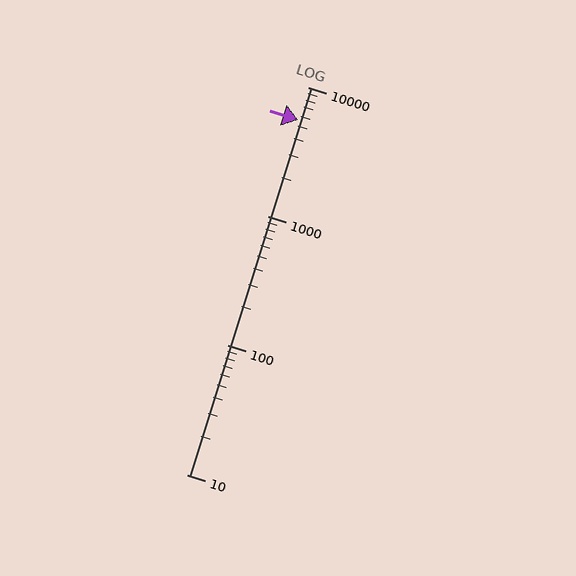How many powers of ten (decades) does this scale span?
The scale spans 3 decades, from 10 to 10000.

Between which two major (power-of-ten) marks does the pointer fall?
The pointer is between 1000 and 10000.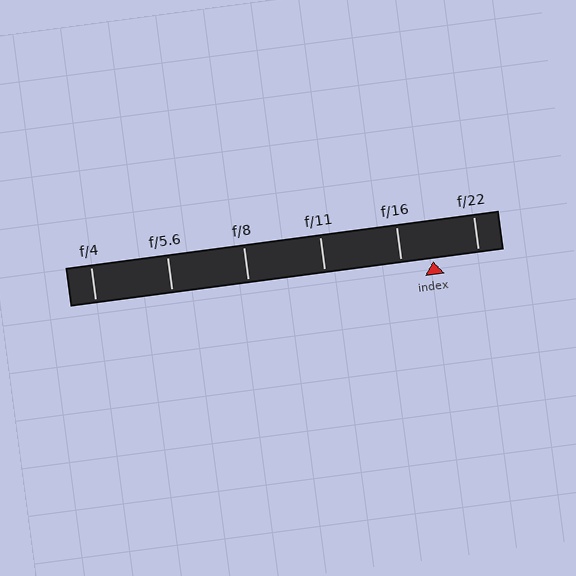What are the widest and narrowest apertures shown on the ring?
The widest aperture shown is f/4 and the narrowest is f/22.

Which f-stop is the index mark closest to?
The index mark is closest to f/16.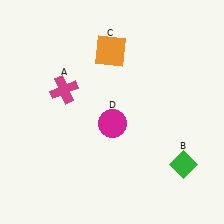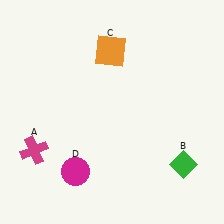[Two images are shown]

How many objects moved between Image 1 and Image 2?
2 objects moved between the two images.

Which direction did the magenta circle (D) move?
The magenta circle (D) moved down.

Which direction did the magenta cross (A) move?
The magenta cross (A) moved down.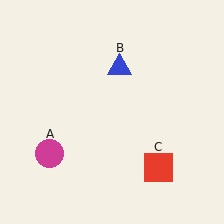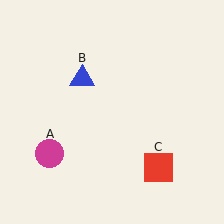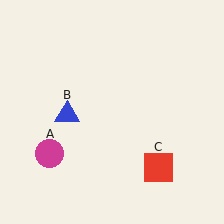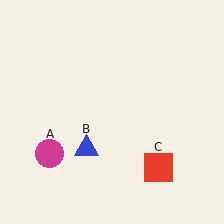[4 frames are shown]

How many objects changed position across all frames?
1 object changed position: blue triangle (object B).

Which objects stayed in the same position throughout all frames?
Magenta circle (object A) and red square (object C) remained stationary.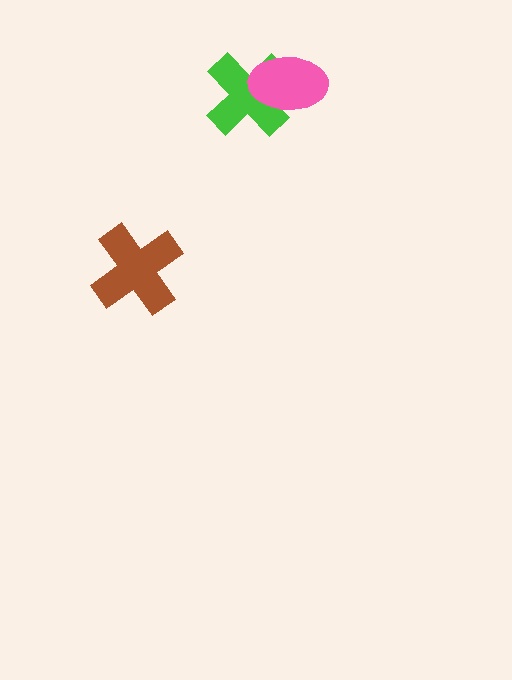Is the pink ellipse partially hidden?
No, no other shape covers it.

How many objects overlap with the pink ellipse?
1 object overlaps with the pink ellipse.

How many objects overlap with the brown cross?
0 objects overlap with the brown cross.